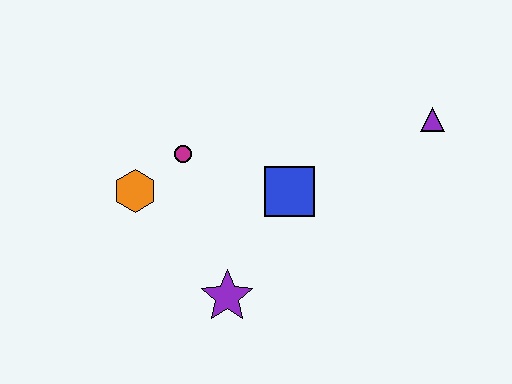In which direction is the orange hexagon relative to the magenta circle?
The orange hexagon is to the left of the magenta circle.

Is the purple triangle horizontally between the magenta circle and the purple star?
No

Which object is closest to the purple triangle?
The blue square is closest to the purple triangle.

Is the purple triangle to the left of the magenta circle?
No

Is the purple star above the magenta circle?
No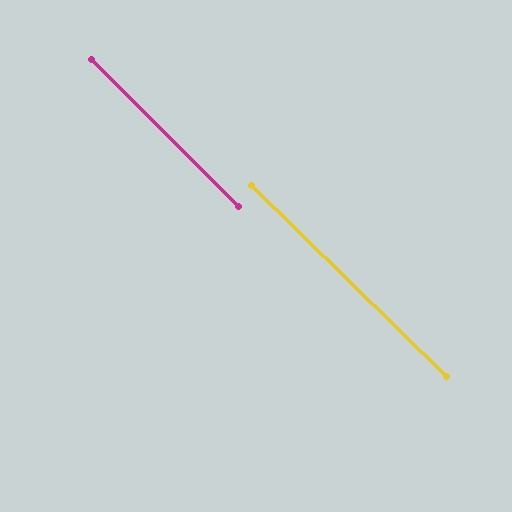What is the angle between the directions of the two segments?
Approximately 1 degree.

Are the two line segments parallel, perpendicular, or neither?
Parallel — their directions differ by only 0.7°.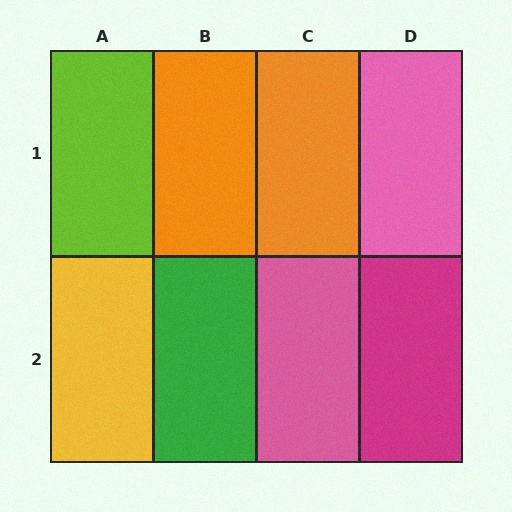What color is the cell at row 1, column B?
Orange.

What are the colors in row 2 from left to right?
Yellow, green, pink, magenta.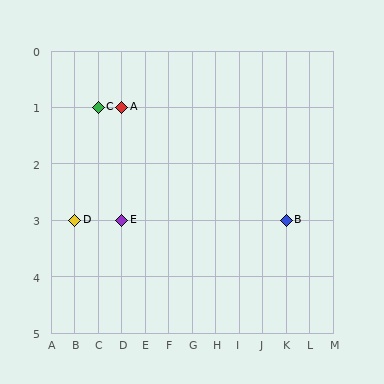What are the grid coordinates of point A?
Point A is at grid coordinates (D, 1).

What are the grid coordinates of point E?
Point E is at grid coordinates (D, 3).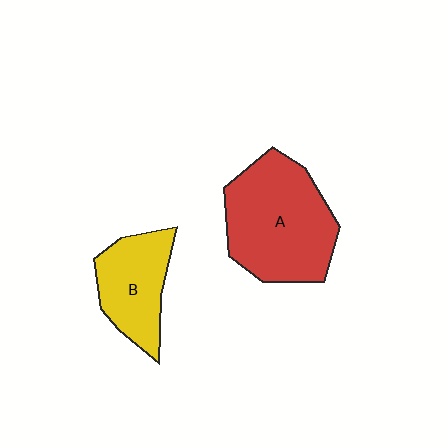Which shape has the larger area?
Shape A (red).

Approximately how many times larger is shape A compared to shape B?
Approximately 1.7 times.